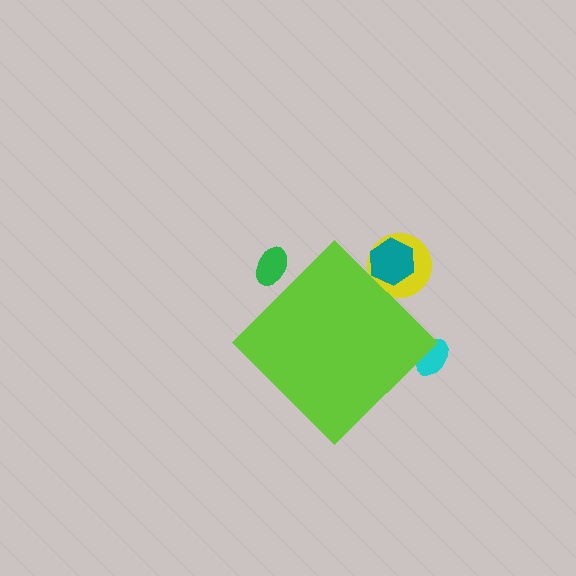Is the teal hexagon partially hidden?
Yes, the teal hexagon is partially hidden behind the lime diamond.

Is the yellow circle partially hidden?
Yes, the yellow circle is partially hidden behind the lime diamond.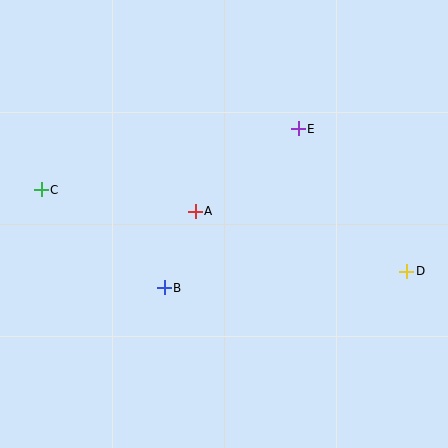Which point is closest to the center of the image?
Point A at (195, 211) is closest to the center.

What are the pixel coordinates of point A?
Point A is at (195, 211).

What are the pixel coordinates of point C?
Point C is at (41, 190).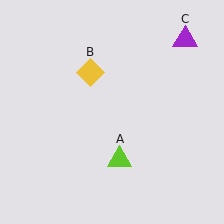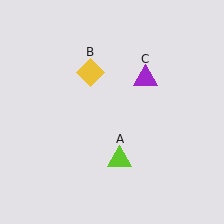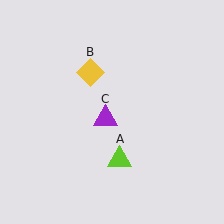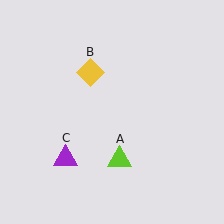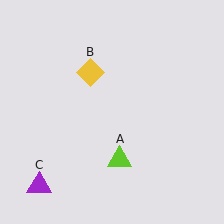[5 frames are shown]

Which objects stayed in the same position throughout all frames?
Lime triangle (object A) and yellow diamond (object B) remained stationary.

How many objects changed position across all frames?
1 object changed position: purple triangle (object C).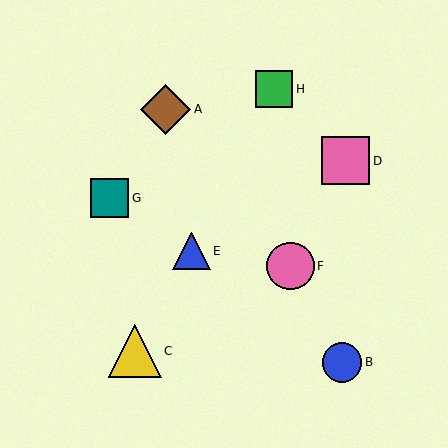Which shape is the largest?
The yellow triangle (labeled C) is the largest.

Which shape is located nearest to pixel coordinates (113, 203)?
The teal square (labeled G) at (109, 198) is nearest to that location.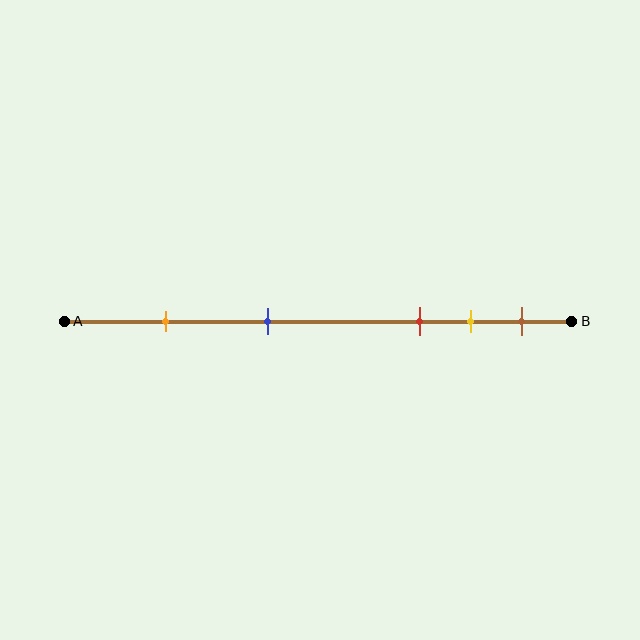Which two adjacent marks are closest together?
The yellow and brown marks are the closest adjacent pair.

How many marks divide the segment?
There are 5 marks dividing the segment.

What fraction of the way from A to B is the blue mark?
The blue mark is approximately 40% (0.4) of the way from A to B.